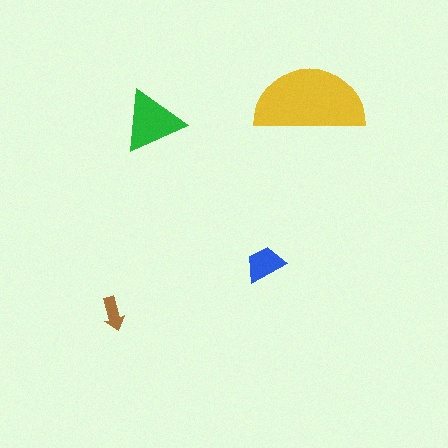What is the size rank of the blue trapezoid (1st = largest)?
3rd.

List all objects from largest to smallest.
The yellow semicircle, the green triangle, the blue trapezoid, the brown arrow.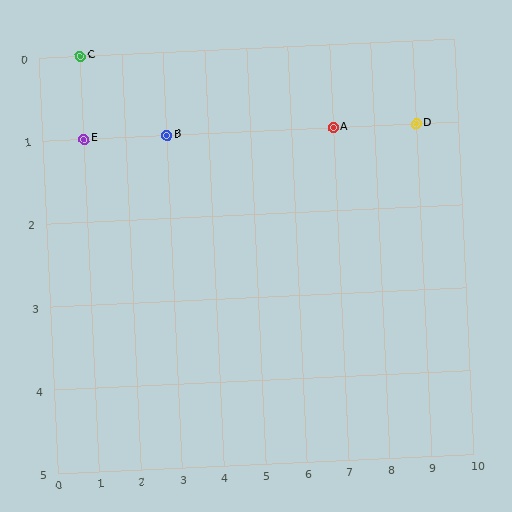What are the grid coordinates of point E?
Point E is at grid coordinates (1, 1).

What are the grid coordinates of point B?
Point B is at grid coordinates (3, 1).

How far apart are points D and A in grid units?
Points D and A are 2 columns apart.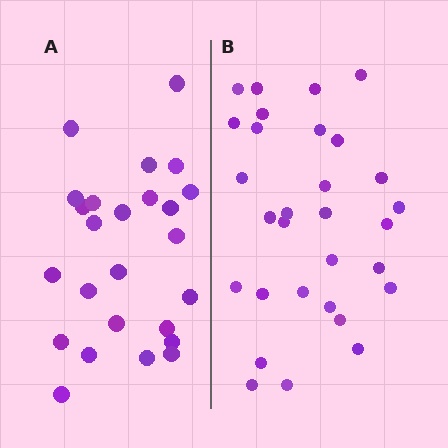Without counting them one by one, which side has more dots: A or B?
Region B (the right region) has more dots.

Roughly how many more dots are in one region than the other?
Region B has about 5 more dots than region A.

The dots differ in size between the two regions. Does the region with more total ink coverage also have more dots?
No. Region A has more total ink coverage because its dots are larger, but region B actually contains more individual dots. Total area can be misleading — the number of items is what matters here.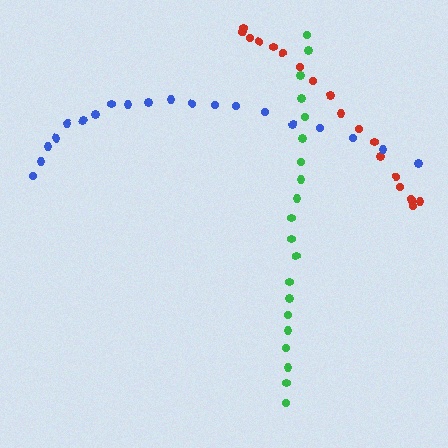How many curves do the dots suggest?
There are 3 distinct paths.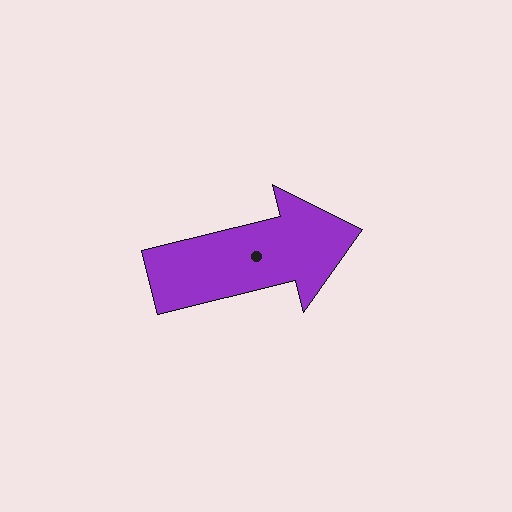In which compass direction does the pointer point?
East.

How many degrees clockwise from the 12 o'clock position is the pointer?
Approximately 76 degrees.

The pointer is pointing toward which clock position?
Roughly 3 o'clock.